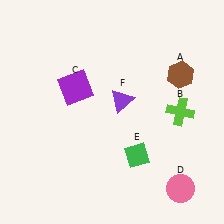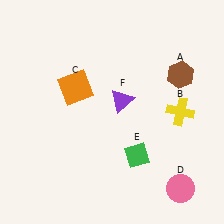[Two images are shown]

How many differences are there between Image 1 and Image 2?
There are 2 differences between the two images.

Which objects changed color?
B changed from lime to yellow. C changed from purple to orange.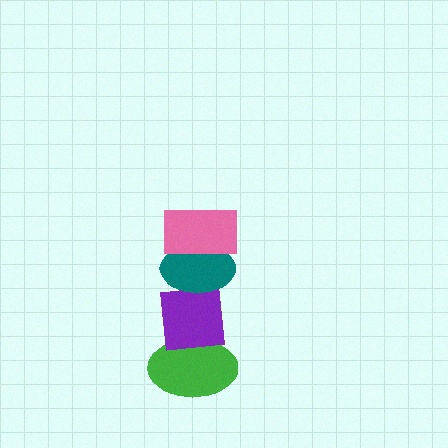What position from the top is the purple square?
The purple square is 3rd from the top.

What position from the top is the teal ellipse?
The teal ellipse is 2nd from the top.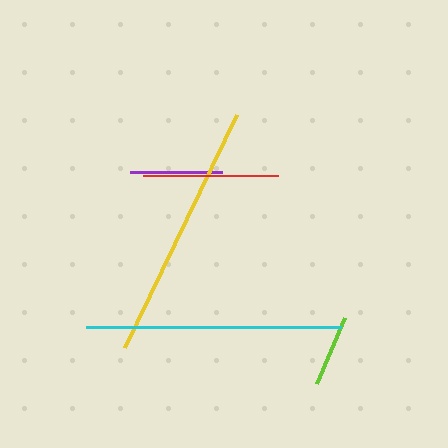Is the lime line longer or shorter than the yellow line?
The yellow line is longer than the lime line.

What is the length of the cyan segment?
The cyan segment is approximately 255 pixels long.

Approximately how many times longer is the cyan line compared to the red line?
The cyan line is approximately 1.9 times the length of the red line.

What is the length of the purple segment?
The purple segment is approximately 93 pixels long.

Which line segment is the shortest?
The lime line is the shortest at approximately 72 pixels.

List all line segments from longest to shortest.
From longest to shortest: yellow, cyan, red, purple, lime.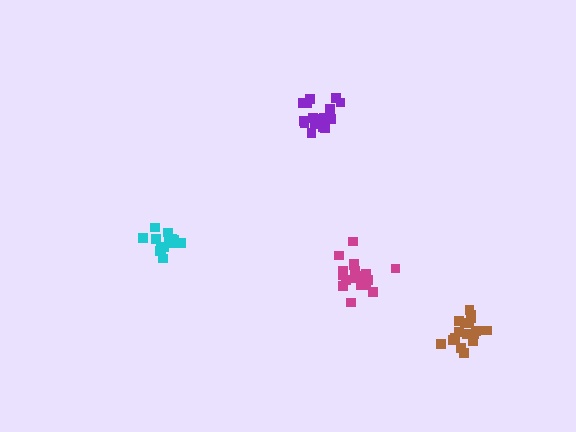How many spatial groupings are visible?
There are 4 spatial groupings.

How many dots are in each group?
Group 1: 16 dots, Group 2: 18 dots, Group 3: 15 dots, Group 4: 19 dots (68 total).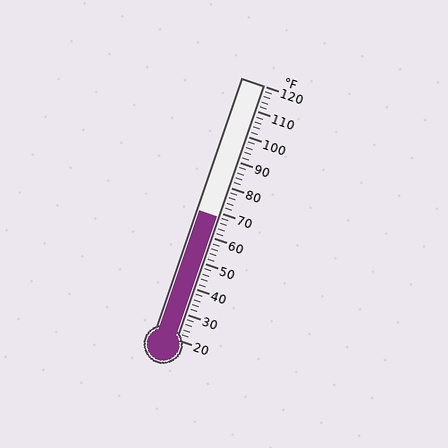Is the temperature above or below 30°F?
The temperature is above 30°F.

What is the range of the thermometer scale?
The thermometer scale ranges from 20°F to 120°F.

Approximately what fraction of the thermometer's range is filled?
The thermometer is filled to approximately 50% of its range.